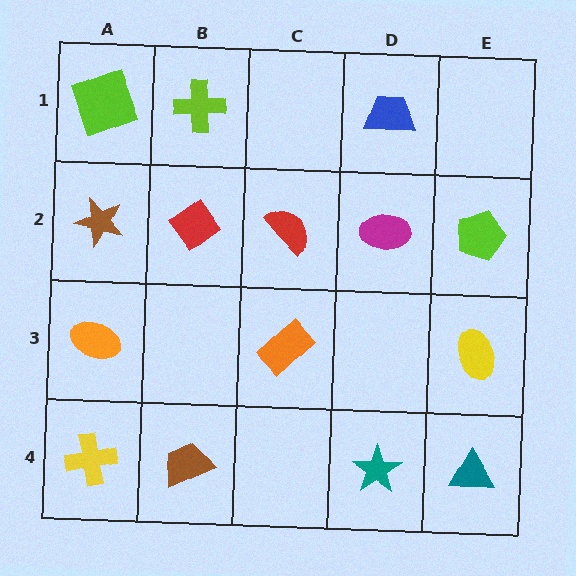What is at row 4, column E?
A teal triangle.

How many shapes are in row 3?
3 shapes.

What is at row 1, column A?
A lime square.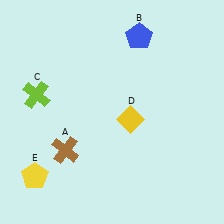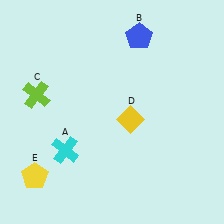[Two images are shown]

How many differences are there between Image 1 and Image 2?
There is 1 difference between the two images.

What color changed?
The cross (A) changed from brown in Image 1 to cyan in Image 2.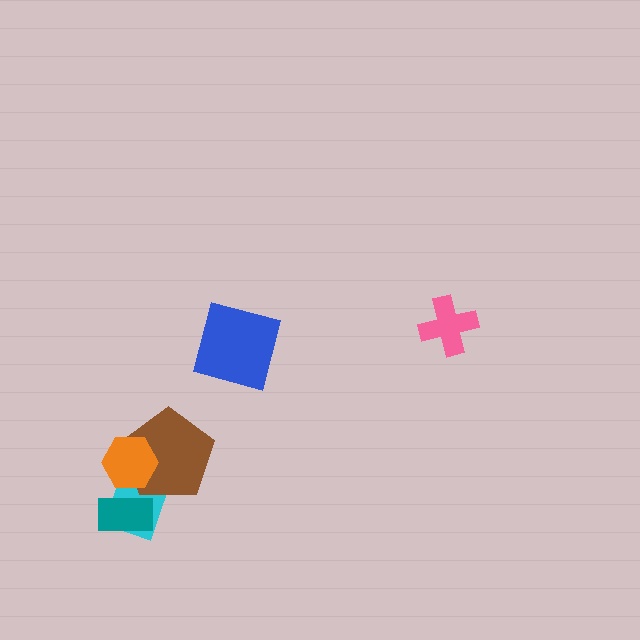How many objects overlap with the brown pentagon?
2 objects overlap with the brown pentagon.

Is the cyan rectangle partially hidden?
Yes, it is partially covered by another shape.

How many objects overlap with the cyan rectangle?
3 objects overlap with the cyan rectangle.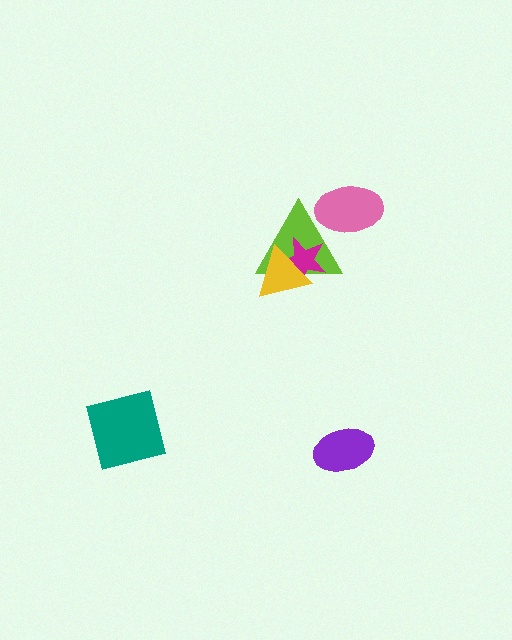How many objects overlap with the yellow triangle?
2 objects overlap with the yellow triangle.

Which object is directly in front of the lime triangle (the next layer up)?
The magenta star is directly in front of the lime triangle.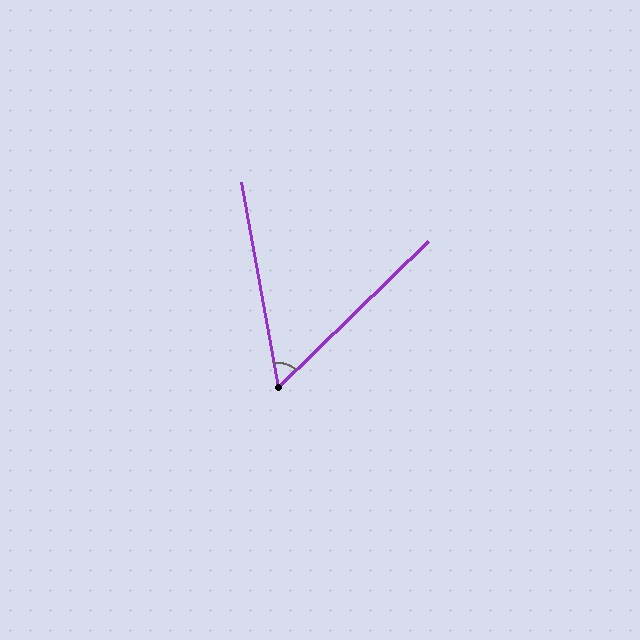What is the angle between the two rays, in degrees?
Approximately 56 degrees.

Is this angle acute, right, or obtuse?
It is acute.